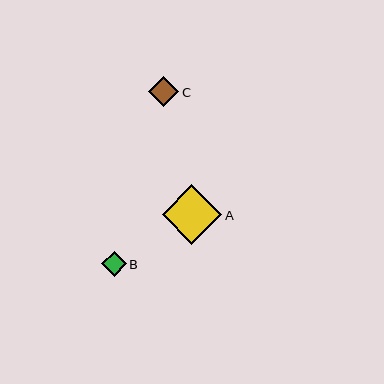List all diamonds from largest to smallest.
From largest to smallest: A, C, B.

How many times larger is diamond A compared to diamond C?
Diamond A is approximately 2.0 times the size of diamond C.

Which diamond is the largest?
Diamond A is the largest with a size of approximately 60 pixels.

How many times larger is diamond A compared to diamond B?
Diamond A is approximately 2.4 times the size of diamond B.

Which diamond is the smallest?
Diamond B is the smallest with a size of approximately 25 pixels.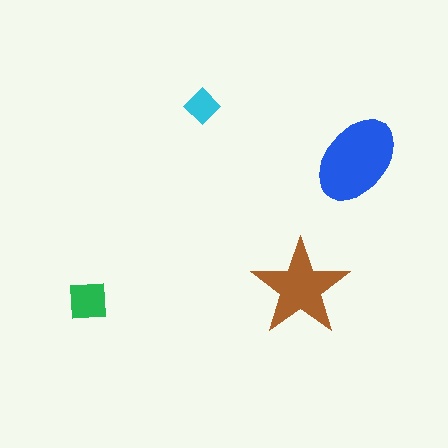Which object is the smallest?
The cyan diamond.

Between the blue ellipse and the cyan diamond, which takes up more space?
The blue ellipse.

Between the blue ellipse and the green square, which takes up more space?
The blue ellipse.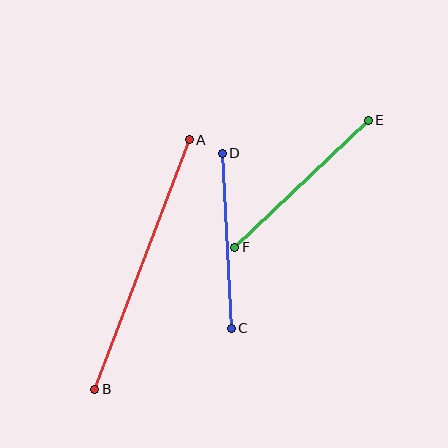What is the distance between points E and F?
The distance is approximately 184 pixels.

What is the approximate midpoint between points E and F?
The midpoint is at approximately (302, 184) pixels.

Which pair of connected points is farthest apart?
Points A and B are farthest apart.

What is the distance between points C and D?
The distance is approximately 175 pixels.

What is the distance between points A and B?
The distance is approximately 267 pixels.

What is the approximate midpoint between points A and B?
The midpoint is at approximately (142, 265) pixels.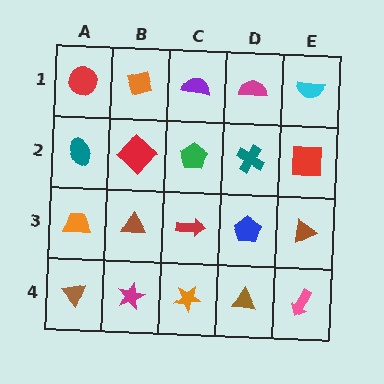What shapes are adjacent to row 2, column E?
A cyan semicircle (row 1, column E), a brown triangle (row 3, column E), a teal cross (row 2, column D).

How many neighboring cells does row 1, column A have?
2.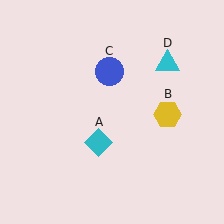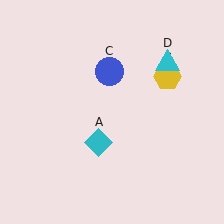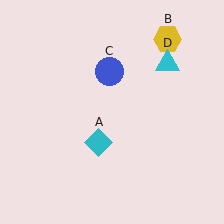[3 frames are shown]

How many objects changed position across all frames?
1 object changed position: yellow hexagon (object B).